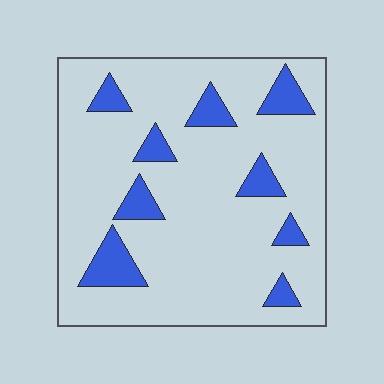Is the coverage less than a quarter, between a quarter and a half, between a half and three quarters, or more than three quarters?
Less than a quarter.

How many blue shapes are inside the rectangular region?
9.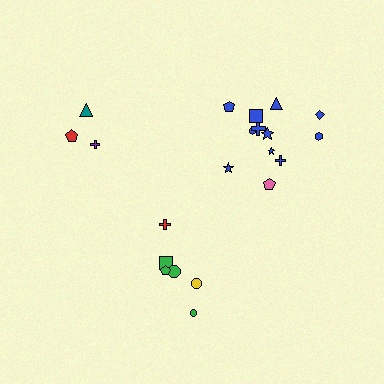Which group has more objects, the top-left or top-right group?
The top-right group.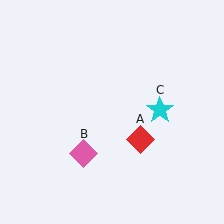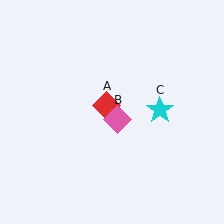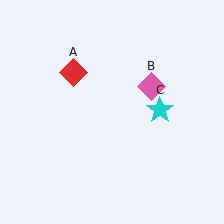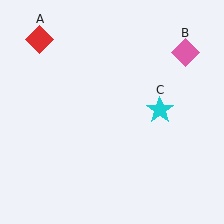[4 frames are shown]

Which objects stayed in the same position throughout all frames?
Cyan star (object C) remained stationary.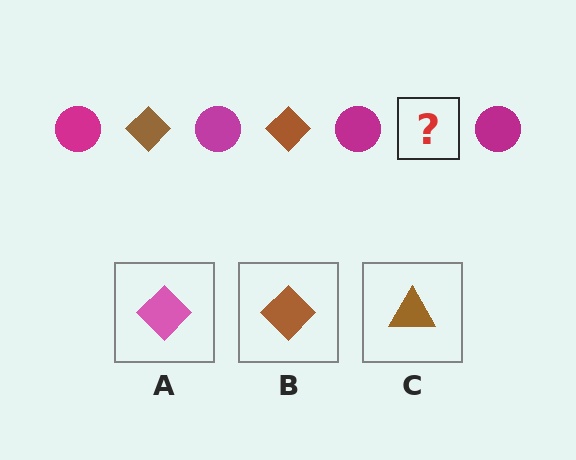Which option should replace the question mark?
Option B.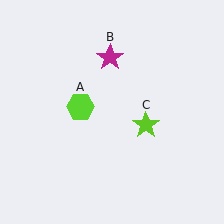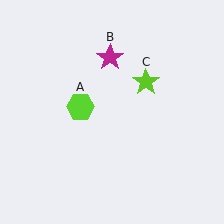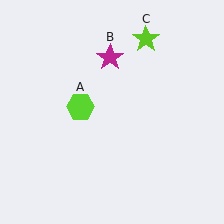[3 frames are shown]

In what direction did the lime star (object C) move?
The lime star (object C) moved up.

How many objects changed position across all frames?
1 object changed position: lime star (object C).